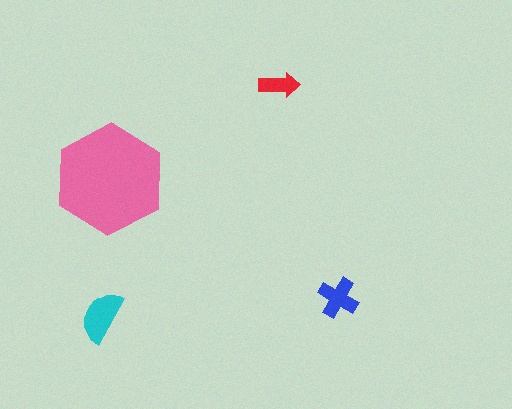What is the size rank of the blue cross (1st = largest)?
3rd.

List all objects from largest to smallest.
The pink hexagon, the cyan semicircle, the blue cross, the red arrow.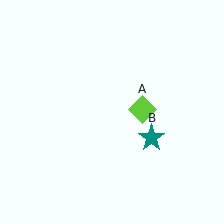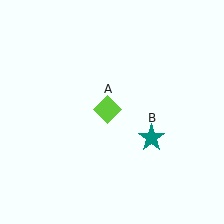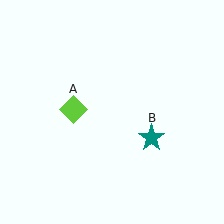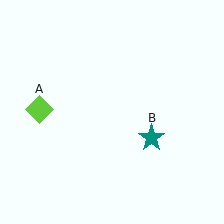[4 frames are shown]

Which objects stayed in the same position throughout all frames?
Teal star (object B) remained stationary.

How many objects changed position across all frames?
1 object changed position: lime diamond (object A).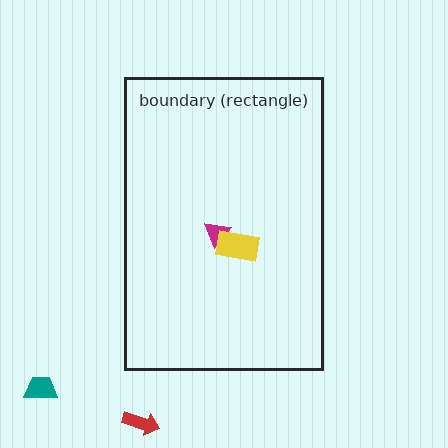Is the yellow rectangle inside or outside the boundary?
Inside.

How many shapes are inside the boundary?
2 inside, 2 outside.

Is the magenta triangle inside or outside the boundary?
Inside.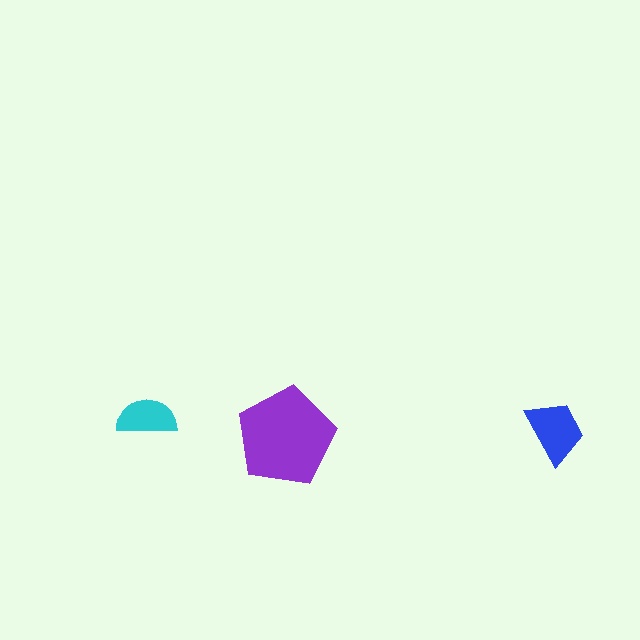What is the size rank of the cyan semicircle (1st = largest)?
3rd.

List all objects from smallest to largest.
The cyan semicircle, the blue trapezoid, the purple pentagon.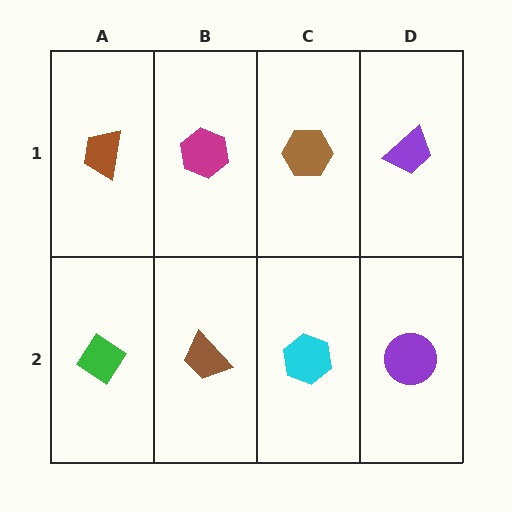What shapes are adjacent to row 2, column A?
A brown trapezoid (row 1, column A), a brown trapezoid (row 2, column B).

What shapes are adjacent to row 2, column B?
A magenta hexagon (row 1, column B), a green diamond (row 2, column A), a cyan hexagon (row 2, column C).